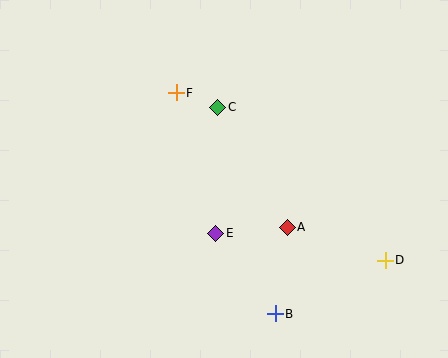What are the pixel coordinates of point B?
Point B is at (275, 314).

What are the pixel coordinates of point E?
Point E is at (216, 233).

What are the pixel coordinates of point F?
Point F is at (176, 93).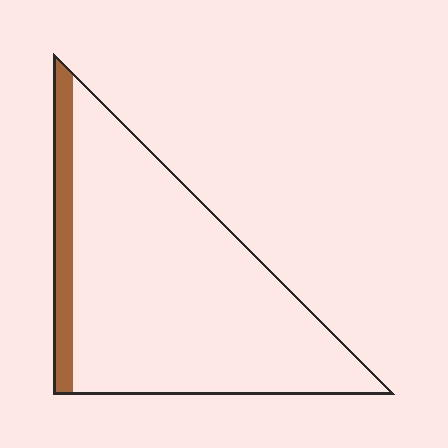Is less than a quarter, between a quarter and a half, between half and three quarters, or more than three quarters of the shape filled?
Less than a quarter.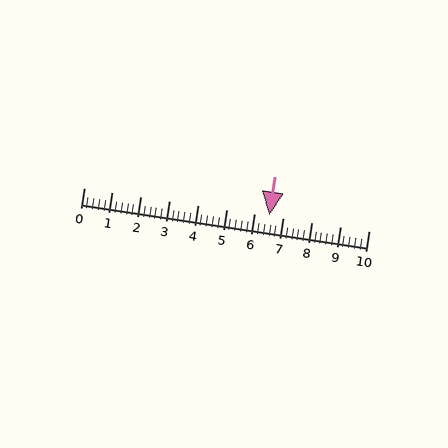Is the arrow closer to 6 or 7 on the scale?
The arrow is closer to 7.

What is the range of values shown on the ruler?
The ruler shows values from 0 to 10.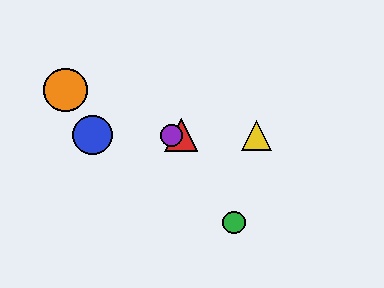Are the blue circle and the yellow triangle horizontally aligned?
Yes, both are at y≈135.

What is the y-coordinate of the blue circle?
The blue circle is at y≈135.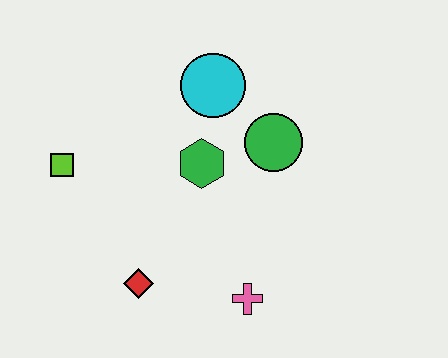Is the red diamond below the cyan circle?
Yes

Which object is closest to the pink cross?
The red diamond is closest to the pink cross.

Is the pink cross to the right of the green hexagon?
Yes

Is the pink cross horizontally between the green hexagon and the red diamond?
No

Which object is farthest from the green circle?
The lime square is farthest from the green circle.